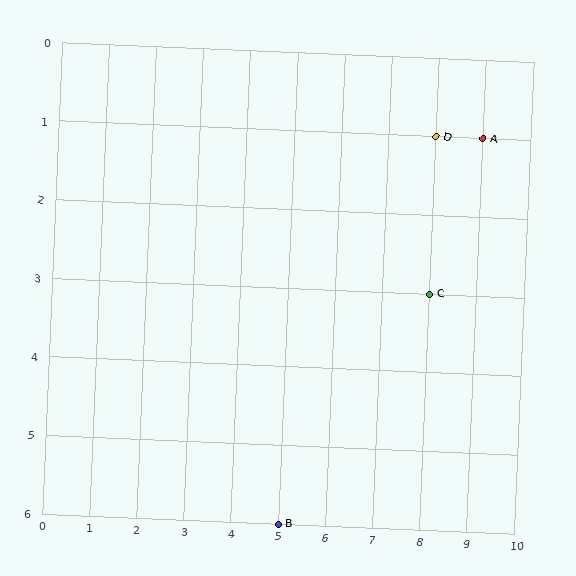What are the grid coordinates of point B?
Point B is at grid coordinates (5, 6).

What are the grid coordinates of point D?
Point D is at grid coordinates (8, 1).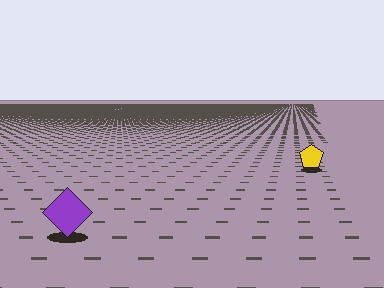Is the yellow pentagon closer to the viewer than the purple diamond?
No. The purple diamond is closer — you can tell from the texture gradient: the ground texture is coarser near it.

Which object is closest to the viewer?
The purple diamond is closest. The texture marks near it are larger and more spread out.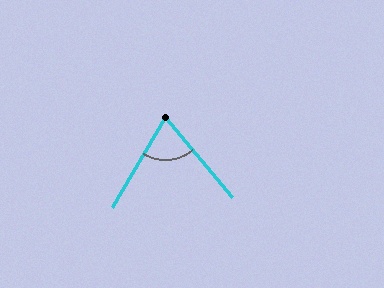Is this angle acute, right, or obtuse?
It is acute.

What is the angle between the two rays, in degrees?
Approximately 71 degrees.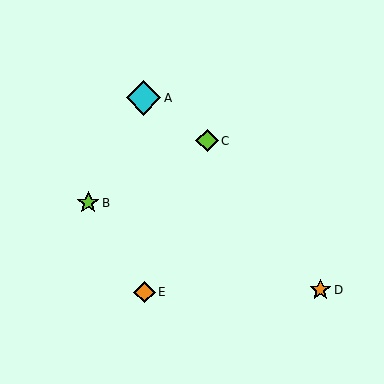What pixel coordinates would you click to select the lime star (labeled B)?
Click at (88, 203) to select the lime star B.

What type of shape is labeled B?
Shape B is a lime star.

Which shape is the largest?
The cyan diamond (labeled A) is the largest.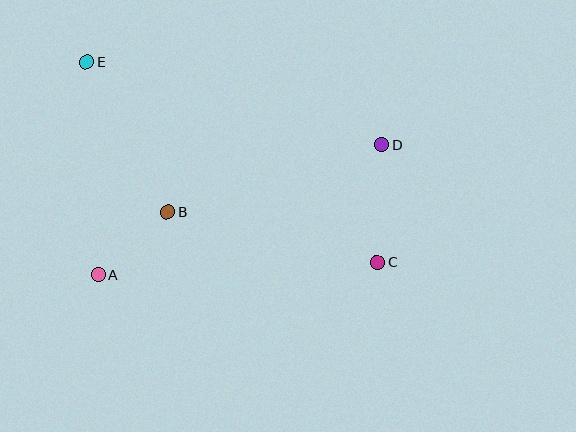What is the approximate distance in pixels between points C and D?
The distance between C and D is approximately 118 pixels.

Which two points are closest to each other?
Points A and B are closest to each other.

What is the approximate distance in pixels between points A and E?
The distance between A and E is approximately 213 pixels.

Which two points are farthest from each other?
Points C and E are farthest from each other.